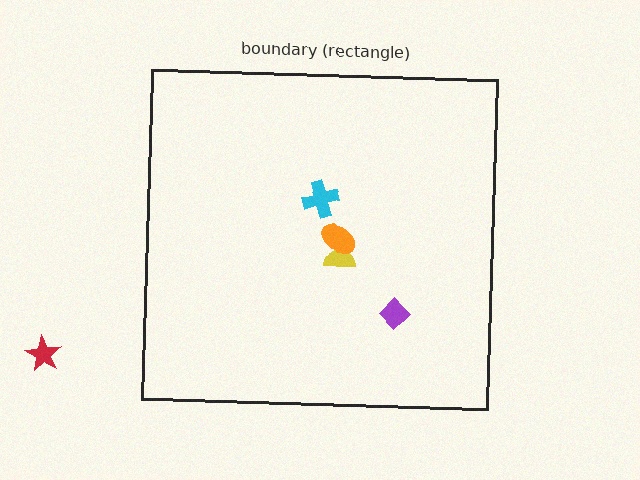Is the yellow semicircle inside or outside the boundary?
Inside.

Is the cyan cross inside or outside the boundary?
Inside.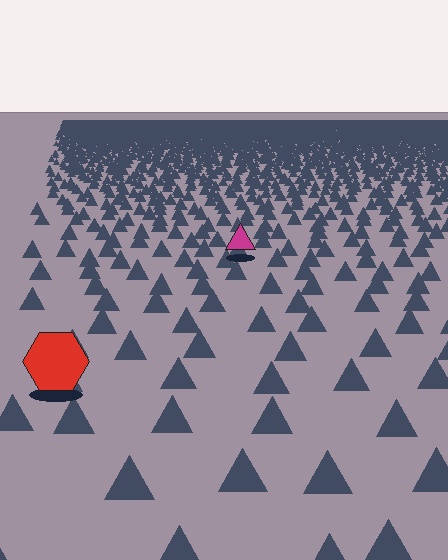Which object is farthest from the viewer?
The magenta triangle is farthest from the viewer. It appears smaller and the ground texture around it is denser.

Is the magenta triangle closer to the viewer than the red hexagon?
No. The red hexagon is closer — you can tell from the texture gradient: the ground texture is coarser near it.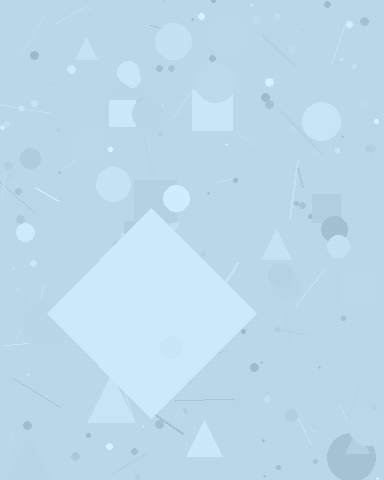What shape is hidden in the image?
A diamond is hidden in the image.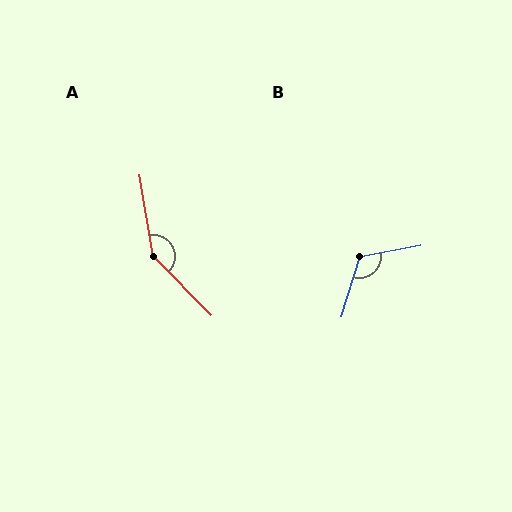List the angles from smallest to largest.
B (118°), A (145°).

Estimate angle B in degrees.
Approximately 118 degrees.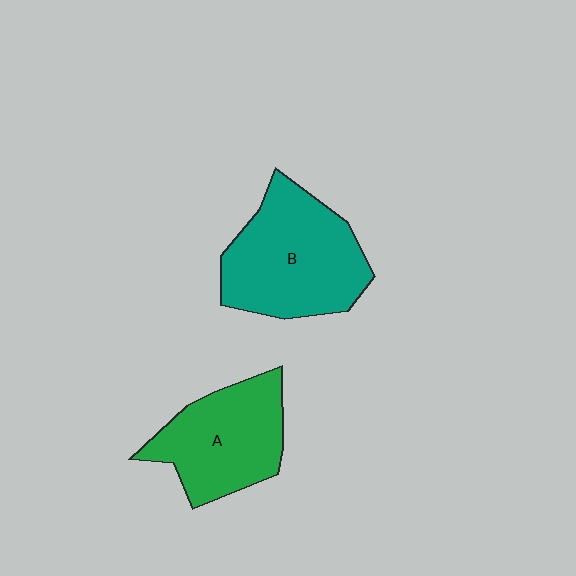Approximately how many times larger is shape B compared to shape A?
Approximately 1.2 times.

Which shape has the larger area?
Shape B (teal).